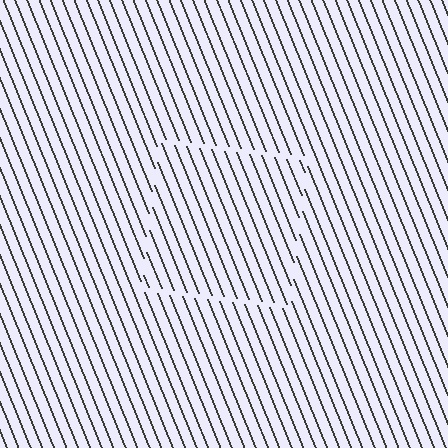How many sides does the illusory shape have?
4 sides — the line-ends trace a square.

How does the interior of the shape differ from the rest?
The interior of the shape contains the same grating, shifted by half a period — the contour is defined by the phase discontinuity where line-ends from the inner and outer gratings abut.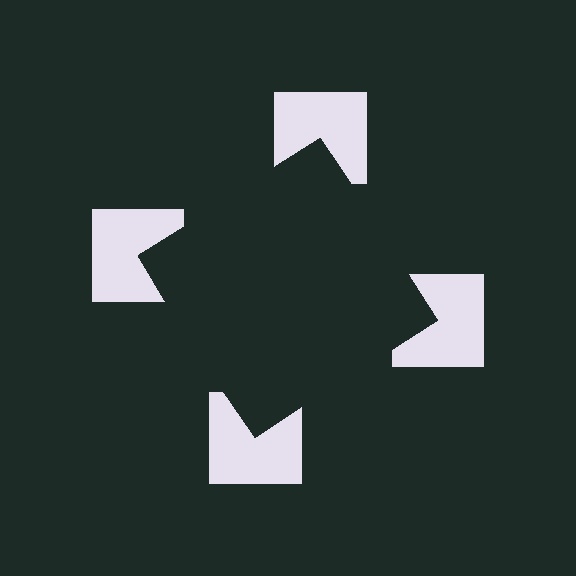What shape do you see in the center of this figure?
An illusory square — its edges are inferred from the aligned wedge cuts in the notched squares, not physically drawn.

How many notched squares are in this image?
There are 4 — one at each vertex of the illusory square.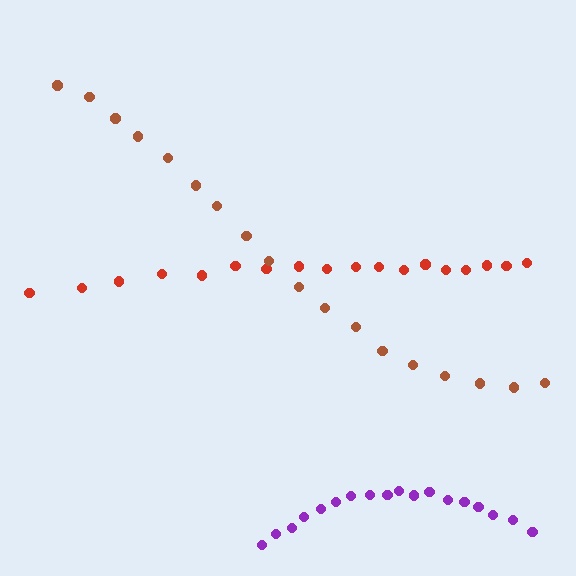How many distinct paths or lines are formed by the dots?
There are 3 distinct paths.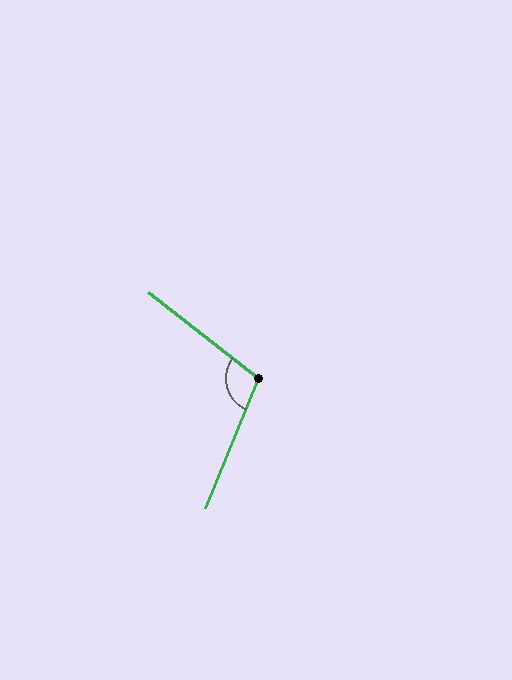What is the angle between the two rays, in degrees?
Approximately 106 degrees.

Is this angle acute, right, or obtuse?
It is obtuse.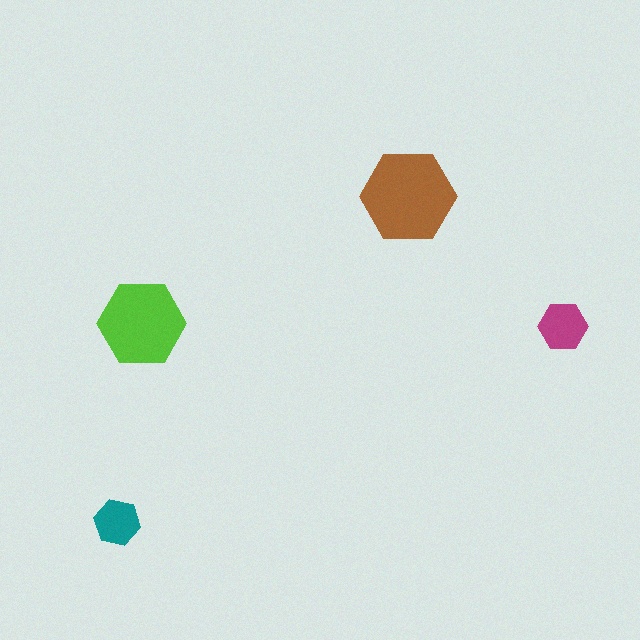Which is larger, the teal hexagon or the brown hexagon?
The brown one.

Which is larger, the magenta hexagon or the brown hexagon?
The brown one.